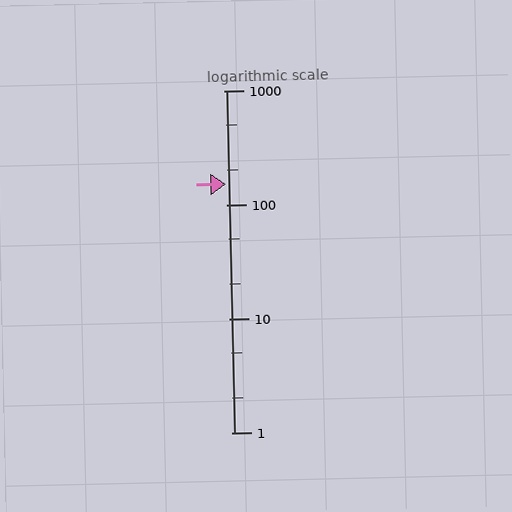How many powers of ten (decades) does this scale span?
The scale spans 3 decades, from 1 to 1000.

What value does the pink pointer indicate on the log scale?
The pointer indicates approximately 150.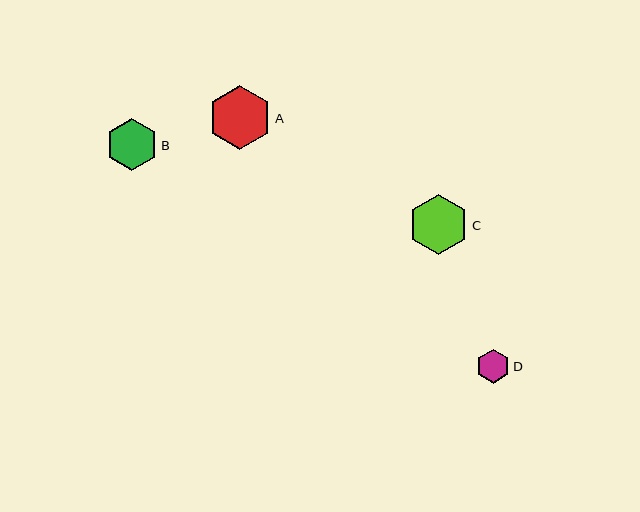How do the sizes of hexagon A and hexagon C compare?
Hexagon A and hexagon C are approximately the same size.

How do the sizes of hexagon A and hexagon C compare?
Hexagon A and hexagon C are approximately the same size.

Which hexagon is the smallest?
Hexagon D is the smallest with a size of approximately 34 pixels.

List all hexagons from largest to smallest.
From largest to smallest: A, C, B, D.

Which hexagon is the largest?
Hexagon A is the largest with a size of approximately 64 pixels.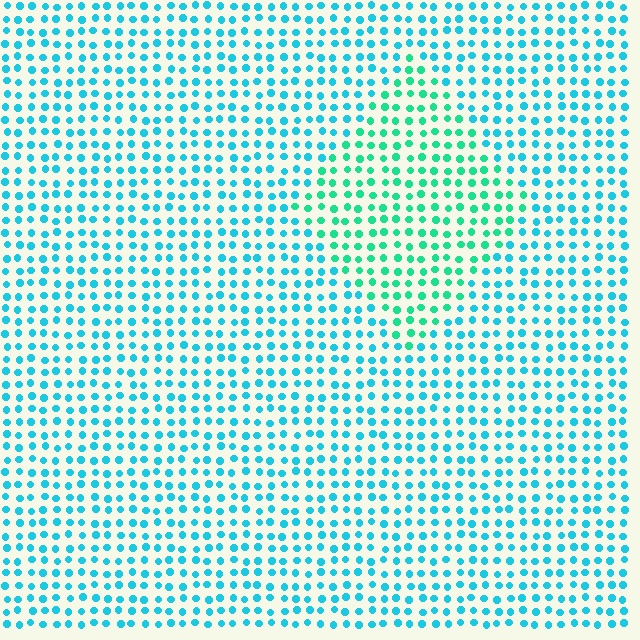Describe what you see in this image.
The image is filled with small cyan elements in a uniform arrangement. A diamond-shaped region is visible where the elements are tinted to a slightly different hue, forming a subtle color boundary.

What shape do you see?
I see a diamond.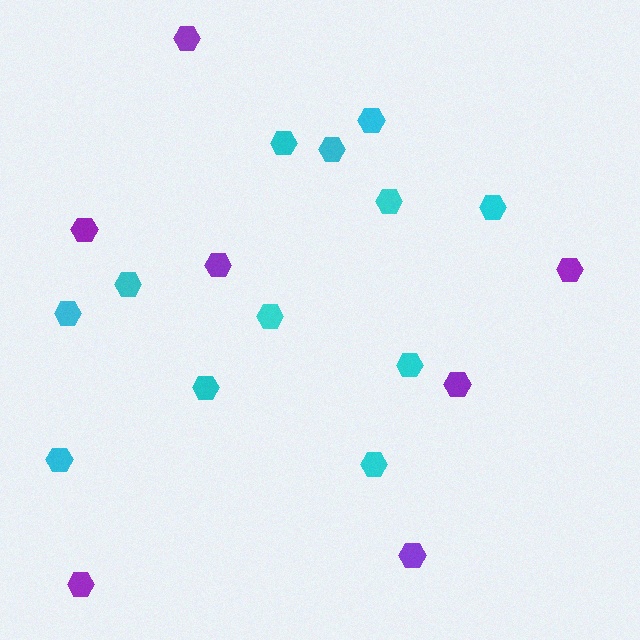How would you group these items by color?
There are 2 groups: one group of purple hexagons (7) and one group of cyan hexagons (12).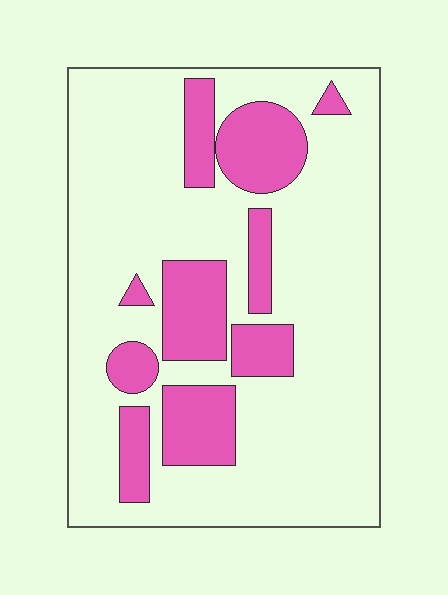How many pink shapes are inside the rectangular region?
10.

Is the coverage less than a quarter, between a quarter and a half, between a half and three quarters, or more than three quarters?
Less than a quarter.